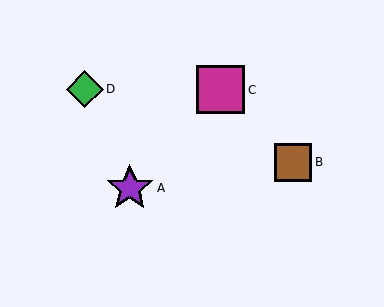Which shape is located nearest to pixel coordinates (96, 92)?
The green diamond (labeled D) at (85, 89) is nearest to that location.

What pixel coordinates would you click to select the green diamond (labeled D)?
Click at (85, 89) to select the green diamond D.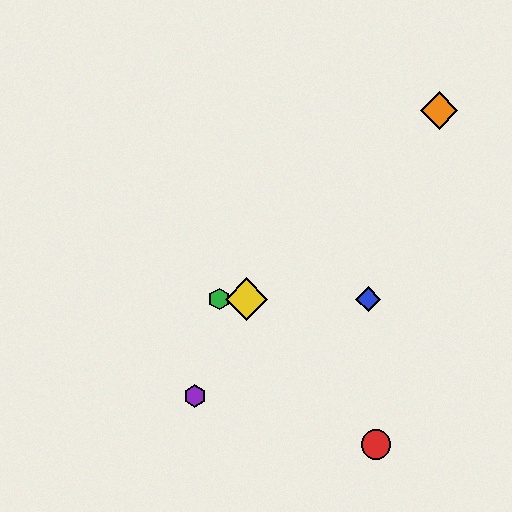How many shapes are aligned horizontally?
3 shapes (the blue diamond, the green hexagon, the yellow diamond) are aligned horizontally.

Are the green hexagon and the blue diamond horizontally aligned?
Yes, both are at y≈299.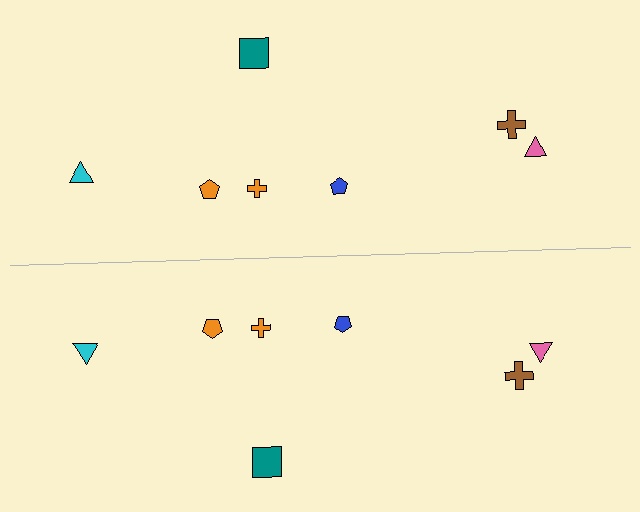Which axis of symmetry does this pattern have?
The pattern has a horizontal axis of symmetry running through the center of the image.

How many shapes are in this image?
There are 14 shapes in this image.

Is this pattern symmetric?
Yes, this pattern has bilateral (reflection) symmetry.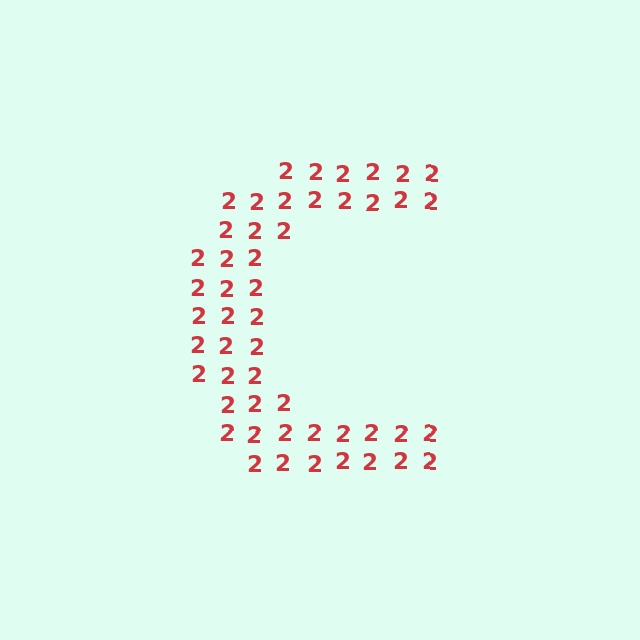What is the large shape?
The large shape is the letter C.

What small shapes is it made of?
It is made of small digit 2's.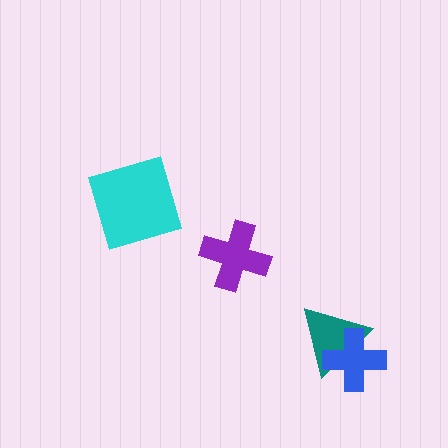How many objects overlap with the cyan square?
0 objects overlap with the cyan square.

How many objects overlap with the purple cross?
0 objects overlap with the purple cross.